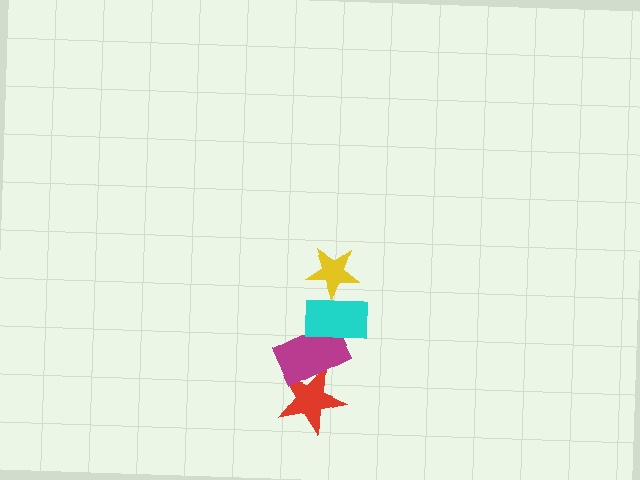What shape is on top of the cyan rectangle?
The yellow star is on top of the cyan rectangle.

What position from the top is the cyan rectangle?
The cyan rectangle is 2nd from the top.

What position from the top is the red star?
The red star is 4th from the top.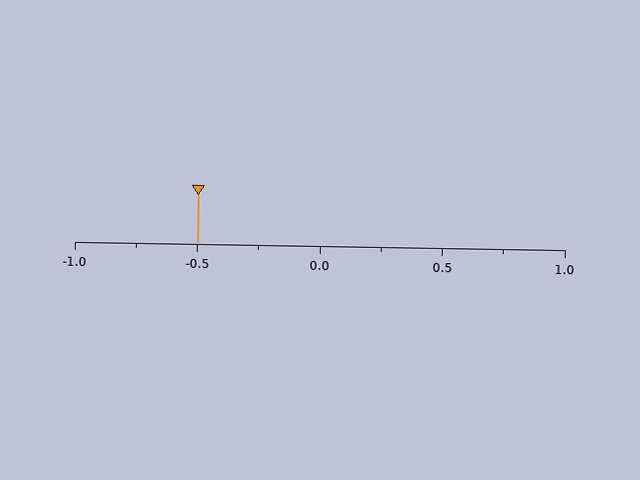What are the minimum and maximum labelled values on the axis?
The axis runs from -1.0 to 1.0.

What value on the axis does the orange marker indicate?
The marker indicates approximately -0.5.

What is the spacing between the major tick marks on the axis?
The major ticks are spaced 0.5 apart.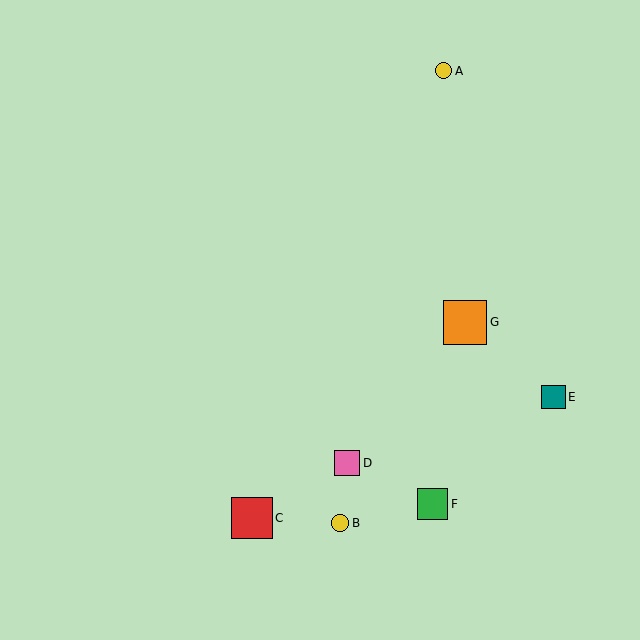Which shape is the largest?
The orange square (labeled G) is the largest.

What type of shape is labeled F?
Shape F is a green square.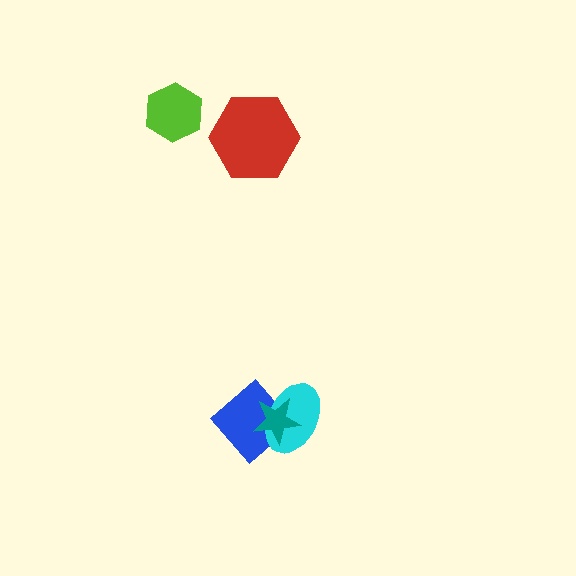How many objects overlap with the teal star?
2 objects overlap with the teal star.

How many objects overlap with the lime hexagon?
0 objects overlap with the lime hexagon.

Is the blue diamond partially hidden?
Yes, it is partially covered by another shape.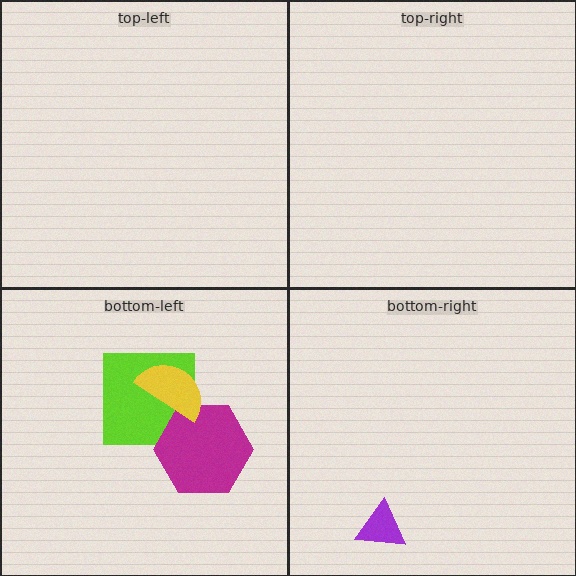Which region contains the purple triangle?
The bottom-right region.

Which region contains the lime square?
The bottom-left region.